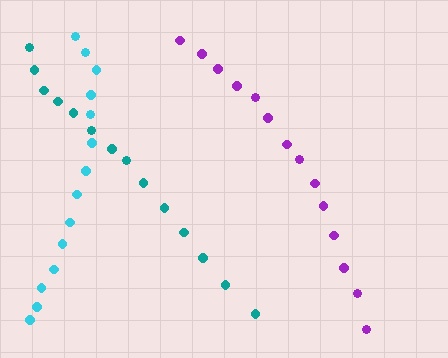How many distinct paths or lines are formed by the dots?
There are 3 distinct paths.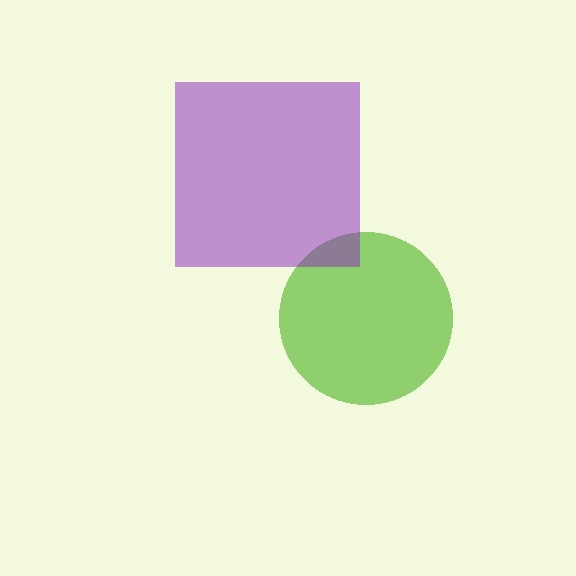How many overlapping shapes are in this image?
There are 2 overlapping shapes in the image.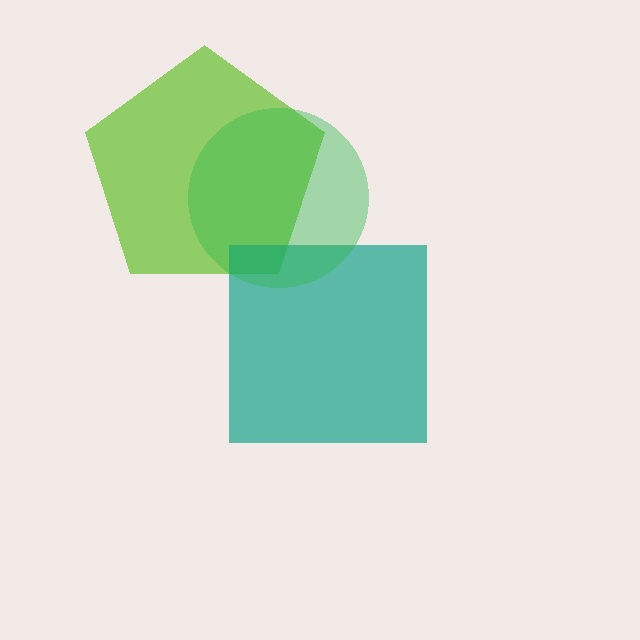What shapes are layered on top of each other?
The layered shapes are: a lime pentagon, a teal square, a green circle.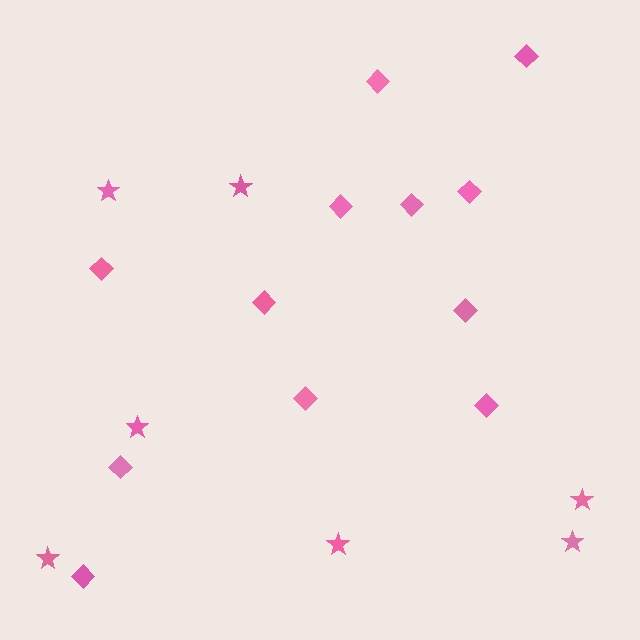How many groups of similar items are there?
There are 2 groups: one group of diamonds (12) and one group of stars (7).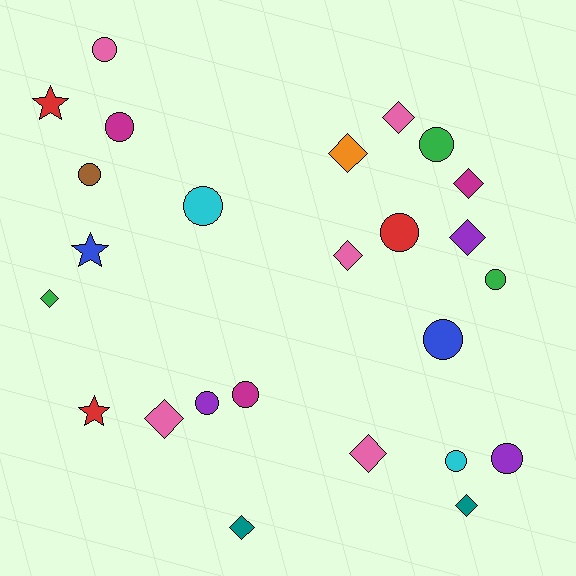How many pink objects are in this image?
There are 5 pink objects.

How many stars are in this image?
There are 3 stars.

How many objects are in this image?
There are 25 objects.